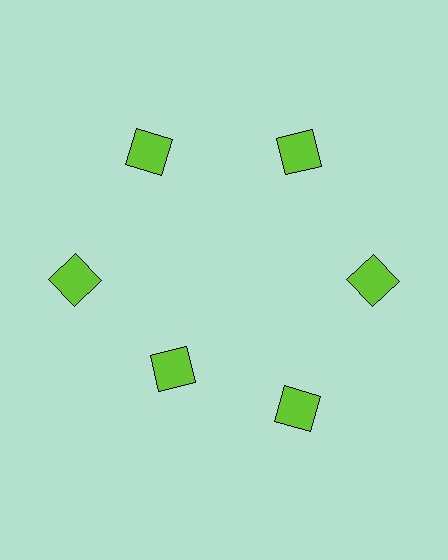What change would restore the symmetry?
The symmetry would be restored by moving it outward, back onto the ring so that all 6 squares sit at equal angles and equal distance from the center.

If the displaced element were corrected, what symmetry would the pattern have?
It would have 6-fold rotational symmetry — the pattern would map onto itself every 60 degrees.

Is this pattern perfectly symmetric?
No. The 6 lime squares are arranged in a ring, but one element near the 7 o'clock position is pulled inward toward the center, breaking the 6-fold rotational symmetry.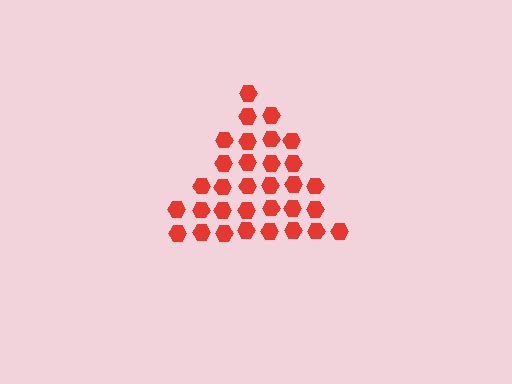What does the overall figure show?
The overall figure shows a triangle.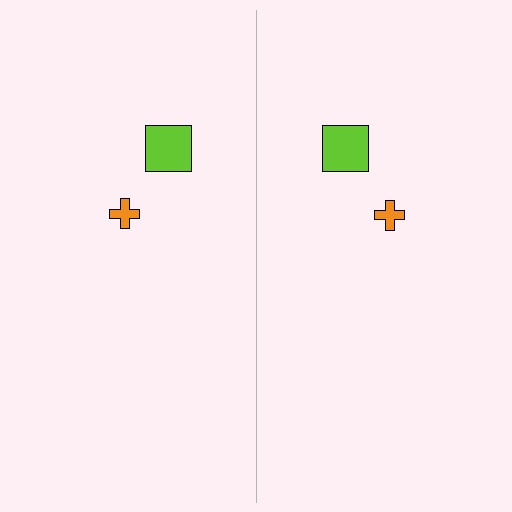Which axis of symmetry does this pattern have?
The pattern has a vertical axis of symmetry running through the center of the image.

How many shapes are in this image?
There are 4 shapes in this image.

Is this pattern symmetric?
Yes, this pattern has bilateral (reflection) symmetry.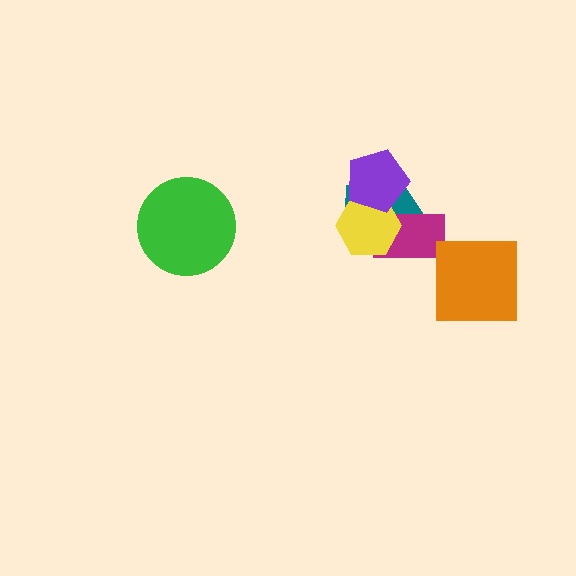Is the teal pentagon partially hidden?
Yes, it is partially covered by another shape.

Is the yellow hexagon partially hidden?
Yes, it is partially covered by another shape.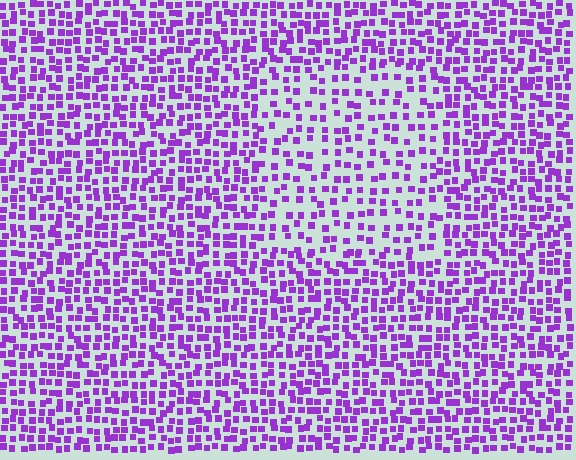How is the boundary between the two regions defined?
The boundary is defined by a change in element density (approximately 1.7x ratio). All elements are the same color, size, and shape.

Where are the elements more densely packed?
The elements are more densely packed outside the rectangle boundary.